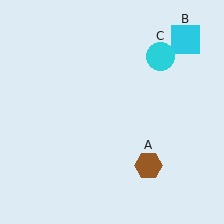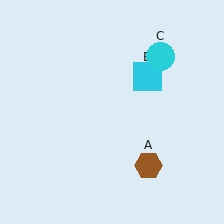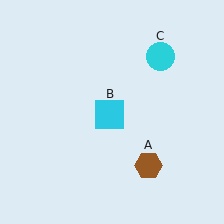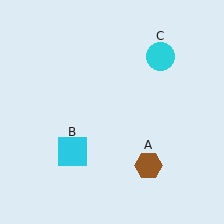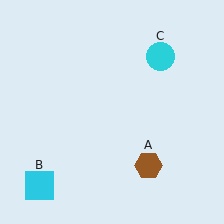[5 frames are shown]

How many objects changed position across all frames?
1 object changed position: cyan square (object B).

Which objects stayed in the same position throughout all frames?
Brown hexagon (object A) and cyan circle (object C) remained stationary.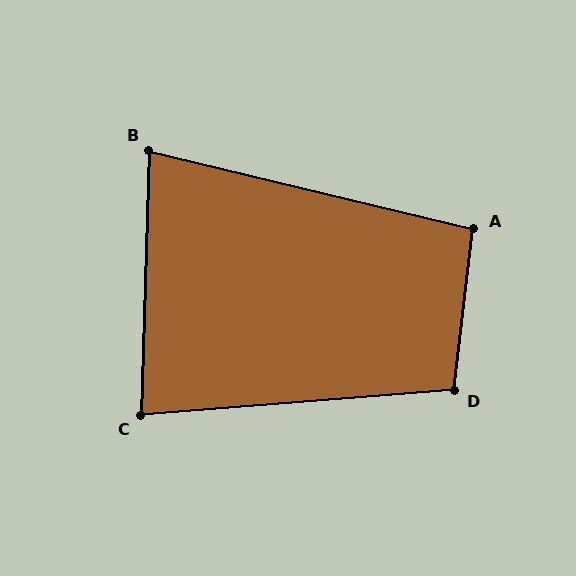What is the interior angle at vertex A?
Approximately 96 degrees (obtuse).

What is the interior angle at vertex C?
Approximately 84 degrees (acute).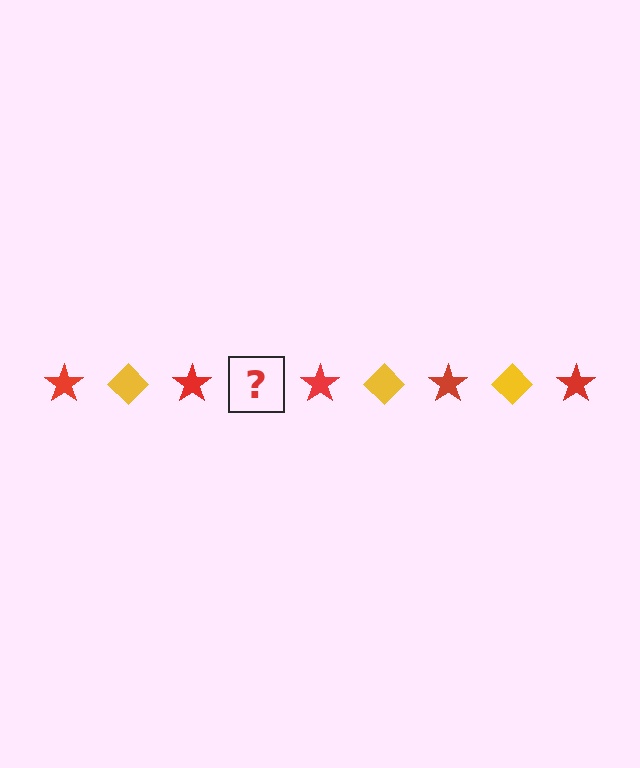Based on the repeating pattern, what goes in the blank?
The blank should be a yellow diamond.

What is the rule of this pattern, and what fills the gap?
The rule is that the pattern alternates between red star and yellow diamond. The gap should be filled with a yellow diamond.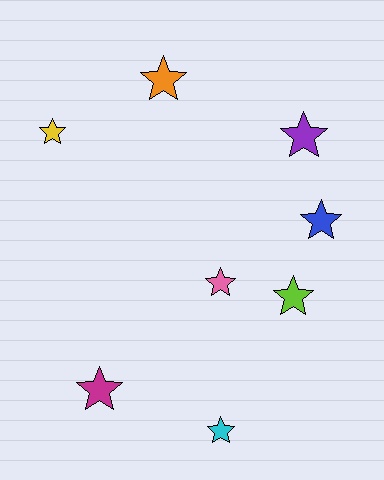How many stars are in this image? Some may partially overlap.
There are 8 stars.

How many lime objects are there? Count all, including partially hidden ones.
There is 1 lime object.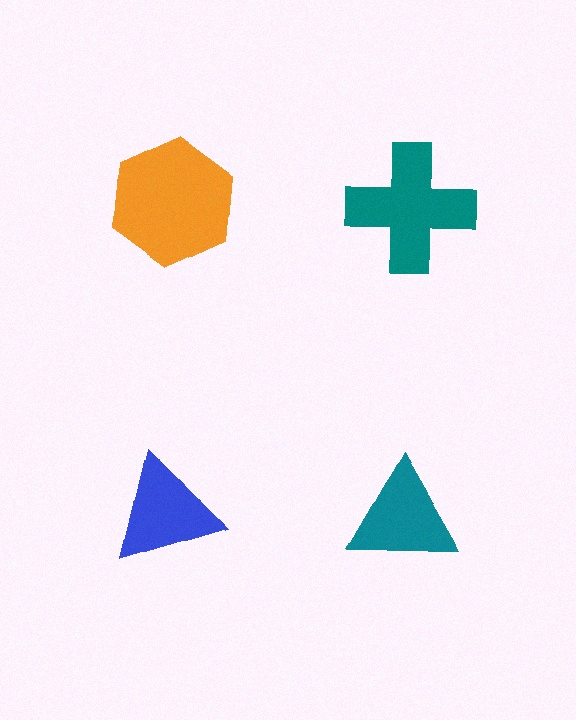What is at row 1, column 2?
A teal cross.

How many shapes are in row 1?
2 shapes.